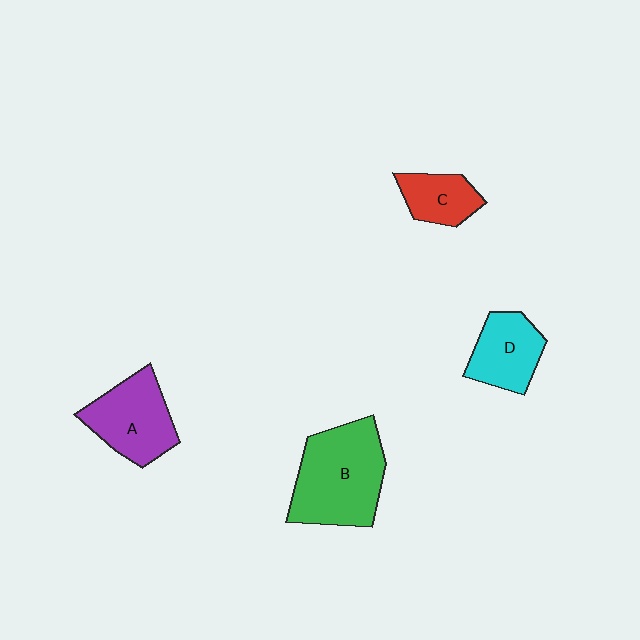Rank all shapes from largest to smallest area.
From largest to smallest: B (green), A (purple), D (cyan), C (red).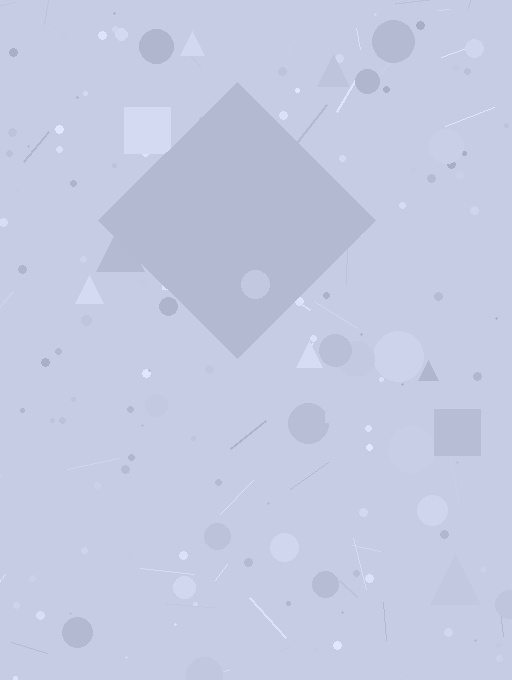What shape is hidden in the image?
A diamond is hidden in the image.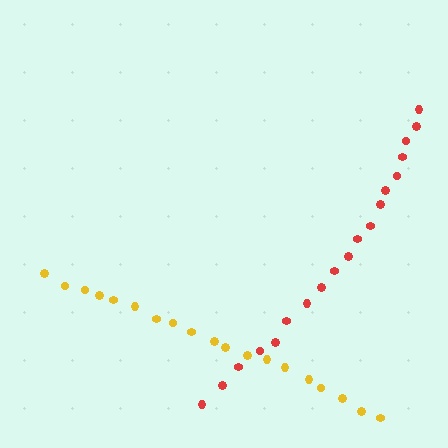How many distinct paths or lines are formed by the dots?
There are 2 distinct paths.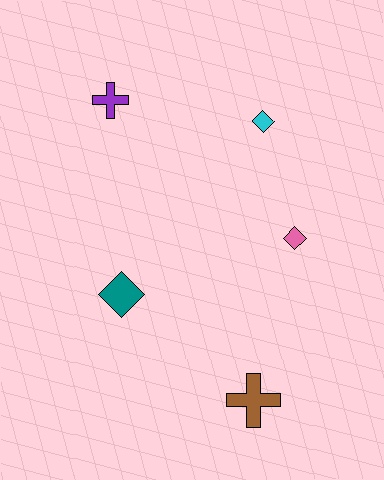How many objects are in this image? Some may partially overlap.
There are 5 objects.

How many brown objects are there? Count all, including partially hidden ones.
There is 1 brown object.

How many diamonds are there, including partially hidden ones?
There are 3 diamonds.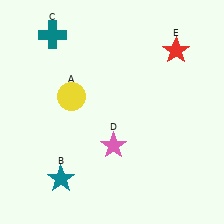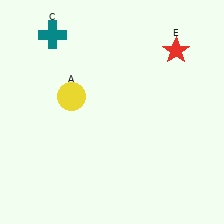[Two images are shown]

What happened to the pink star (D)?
The pink star (D) was removed in Image 2. It was in the bottom-right area of Image 1.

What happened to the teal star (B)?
The teal star (B) was removed in Image 2. It was in the bottom-left area of Image 1.